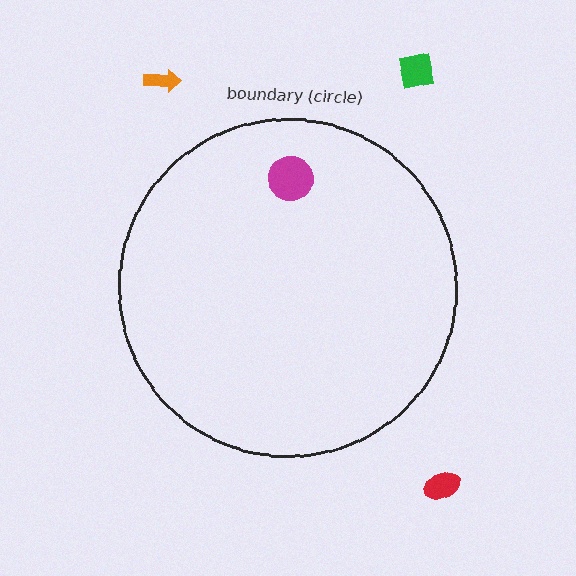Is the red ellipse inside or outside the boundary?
Outside.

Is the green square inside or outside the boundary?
Outside.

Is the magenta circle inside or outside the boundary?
Inside.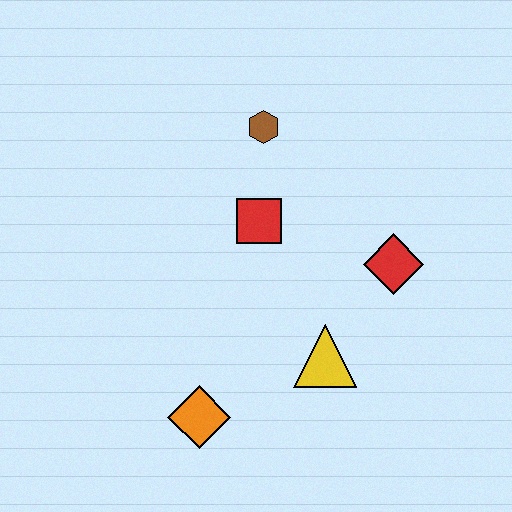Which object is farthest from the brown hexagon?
The orange diamond is farthest from the brown hexagon.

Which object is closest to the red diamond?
The yellow triangle is closest to the red diamond.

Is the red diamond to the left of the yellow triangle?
No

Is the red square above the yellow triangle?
Yes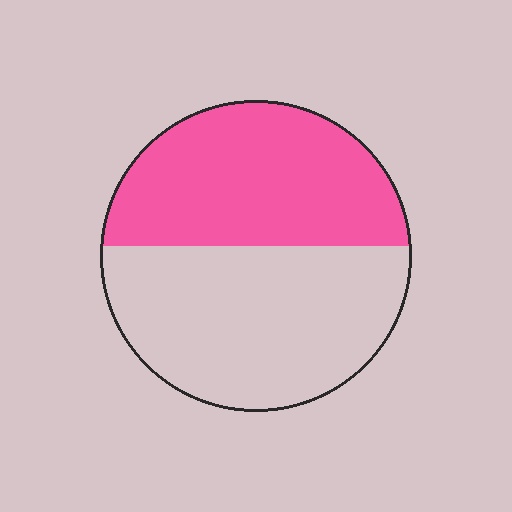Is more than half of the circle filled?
No.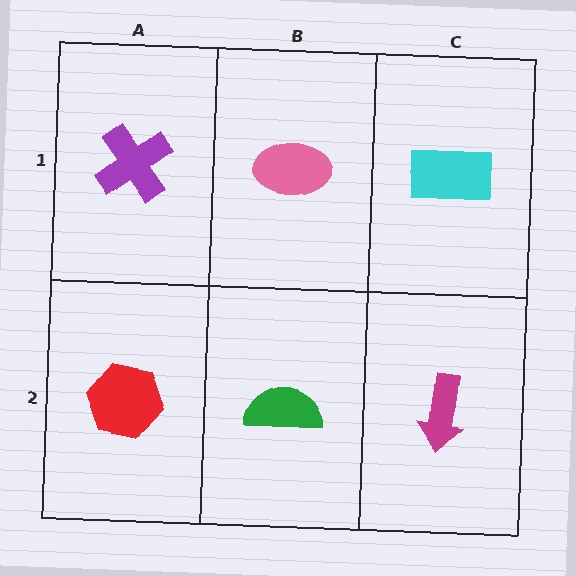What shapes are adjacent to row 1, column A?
A red hexagon (row 2, column A), a pink ellipse (row 1, column B).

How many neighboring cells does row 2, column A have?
2.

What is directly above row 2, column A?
A purple cross.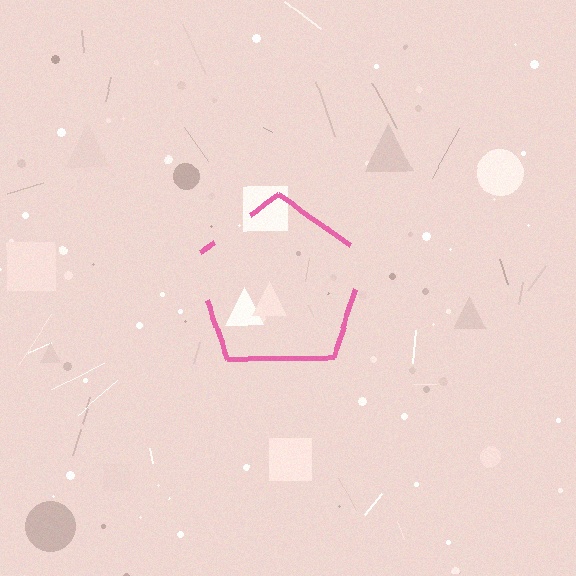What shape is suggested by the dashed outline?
The dashed outline suggests a pentagon.